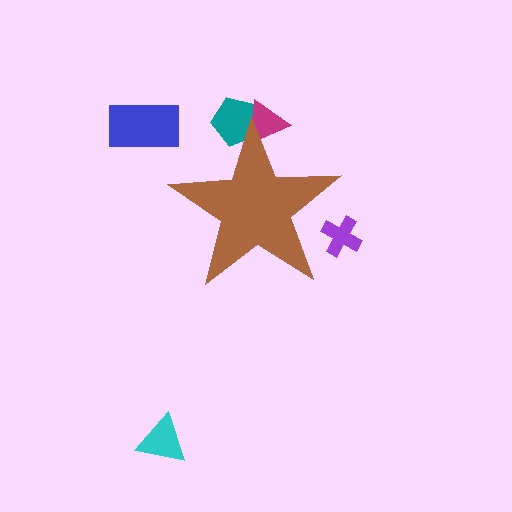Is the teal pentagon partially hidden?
Yes, the teal pentagon is partially hidden behind the brown star.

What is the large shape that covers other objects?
A brown star.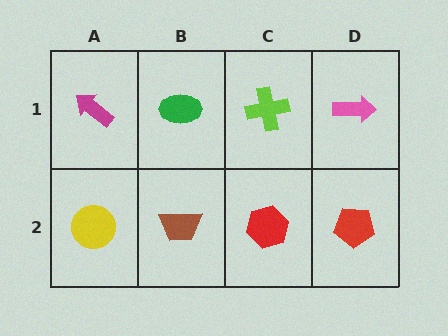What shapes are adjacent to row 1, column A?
A yellow circle (row 2, column A), a green ellipse (row 1, column B).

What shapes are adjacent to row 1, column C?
A red hexagon (row 2, column C), a green ellipse (row 1, column B), a pink arrow (row 1, column D).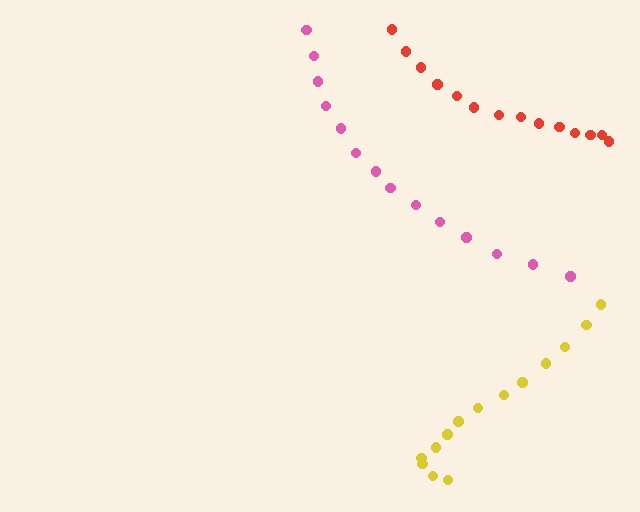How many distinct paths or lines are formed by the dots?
There are 3 distinct paths.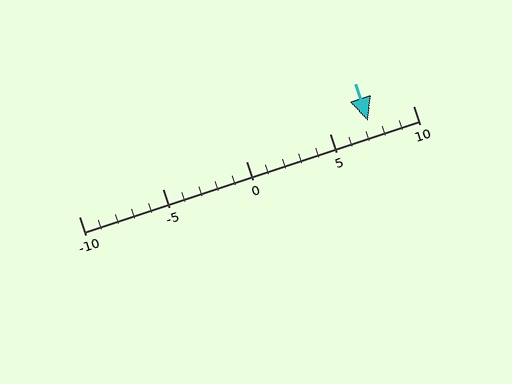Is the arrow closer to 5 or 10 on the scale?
The arrow is closer to 5.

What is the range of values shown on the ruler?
The ruler shows values from -10 to 10.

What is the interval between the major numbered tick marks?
The major tick marks are spaced 5 units apart.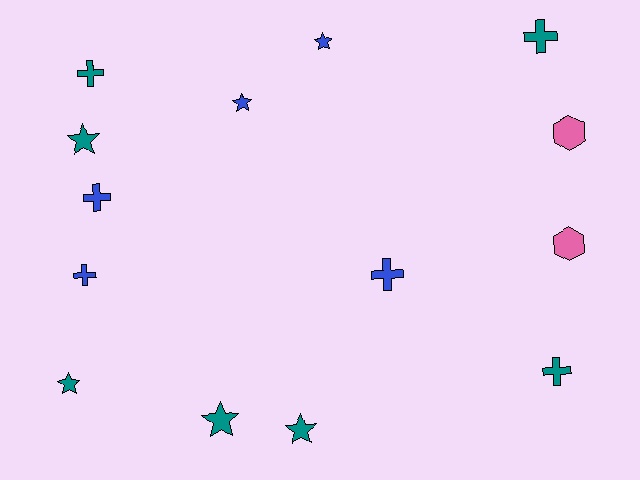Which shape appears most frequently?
Star, with 6 objects.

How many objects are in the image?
There are 14 objects.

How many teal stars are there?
There are 4 teal stars.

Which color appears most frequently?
Teal, with 7 objects.